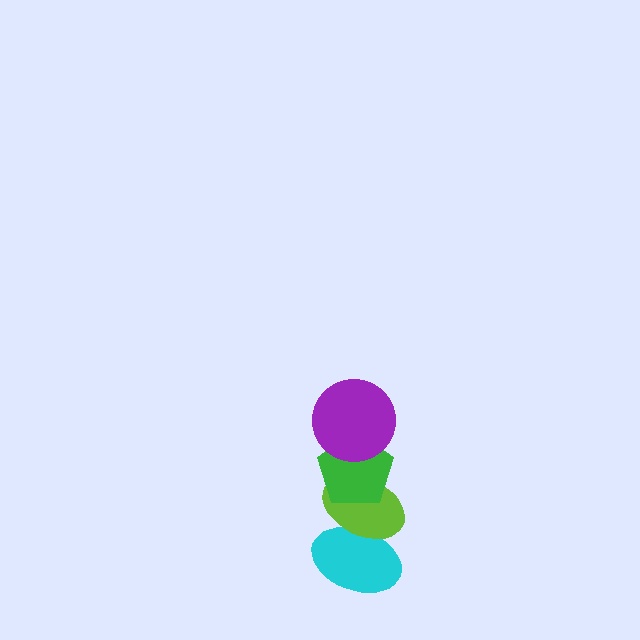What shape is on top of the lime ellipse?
The green pentagon is on top of the lime ellipse.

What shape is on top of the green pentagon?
The purple circle is on top of the green pentagon.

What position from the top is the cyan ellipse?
The cyan ellipse is 4th from the top.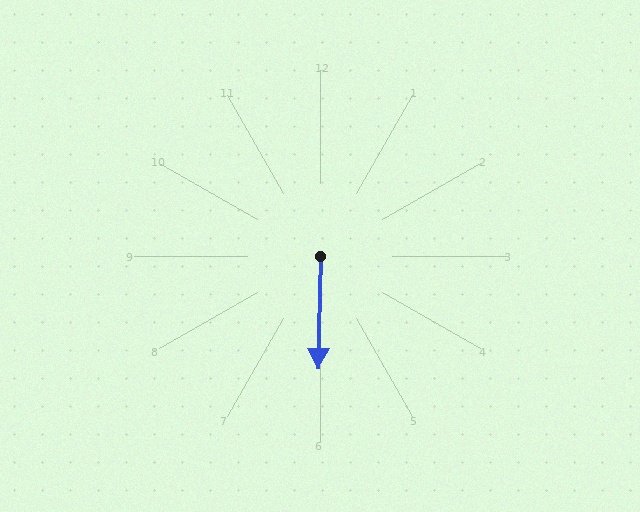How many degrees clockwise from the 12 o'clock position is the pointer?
Approximately 181 degrees.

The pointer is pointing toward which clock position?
Roughly 6 o'clock.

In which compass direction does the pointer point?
South.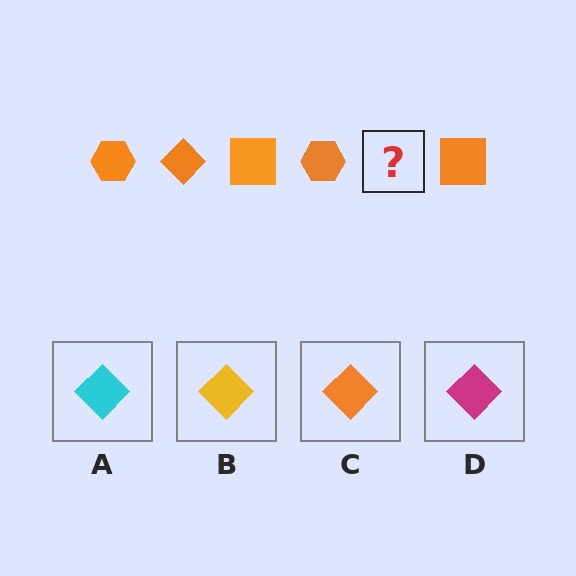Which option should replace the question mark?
Option C.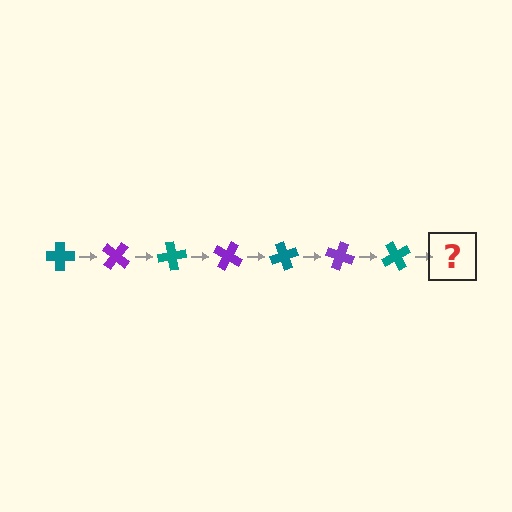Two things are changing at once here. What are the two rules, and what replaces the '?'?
The two rules are that it rotates 40 degrees each step and the color cycles through teal and purple. The '?' should be a purple cross, rotated 280 degrees from the start.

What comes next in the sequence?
The next element should be a purple cross, rotated 280 degrees from the start.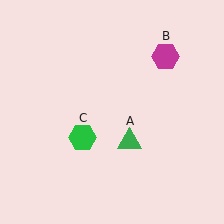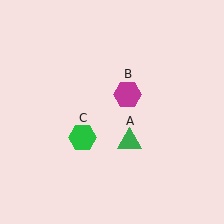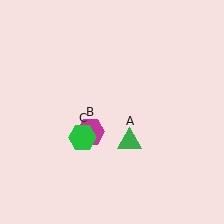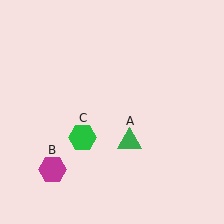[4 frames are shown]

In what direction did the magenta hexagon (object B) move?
The magenta hexagon (object B) moved down and to the left.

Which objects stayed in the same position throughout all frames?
Green triangle (object A) and green hexagon (object C) remained stationary.